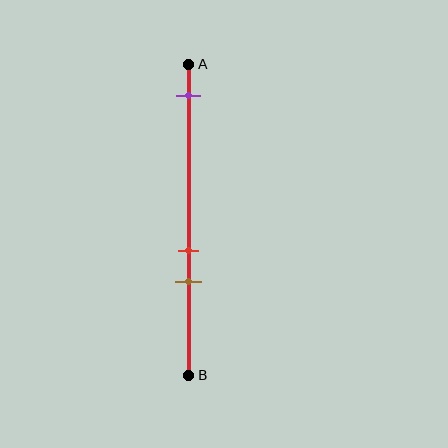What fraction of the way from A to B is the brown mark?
The brown mark is approximately 70% (0.7) of the way from A to B.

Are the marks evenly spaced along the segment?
No, the marks are not evenly spaced.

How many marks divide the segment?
There are 3 marks dividing the segment.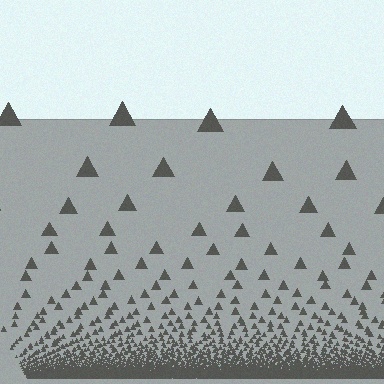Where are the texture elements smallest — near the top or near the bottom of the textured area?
Near the bottom.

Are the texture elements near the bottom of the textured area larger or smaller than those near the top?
Smaller. The gradient is inverted — elements near the bottom are smaller and denser.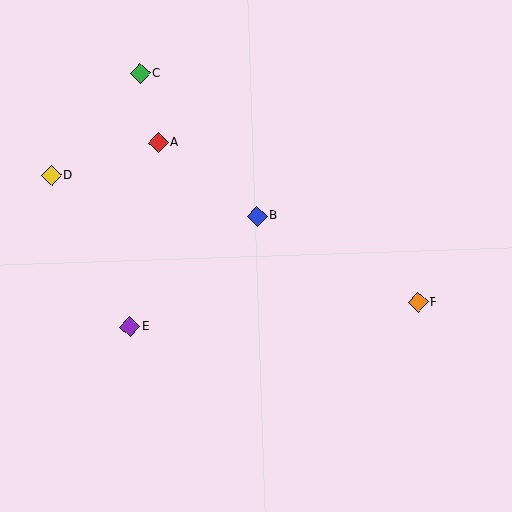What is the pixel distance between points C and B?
The distance between C and B is 184 pixels.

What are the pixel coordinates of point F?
Point F is at (418, 302).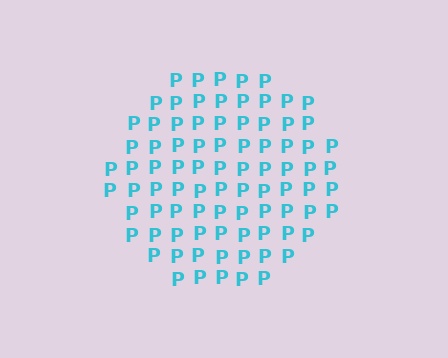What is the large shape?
The large shape is a circle.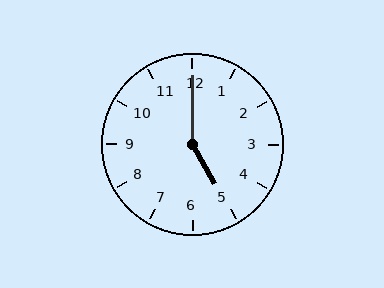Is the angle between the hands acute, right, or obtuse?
It is obtuse.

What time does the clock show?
5:00.